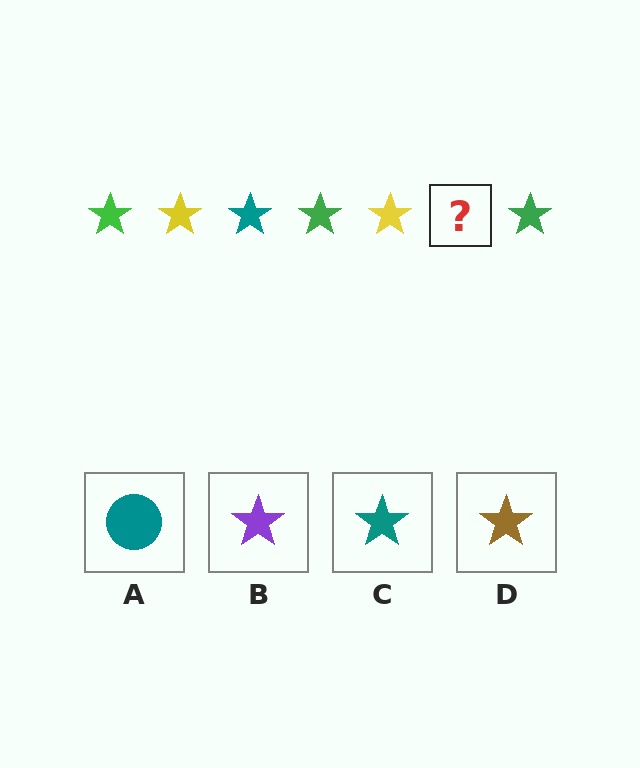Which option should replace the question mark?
Option C.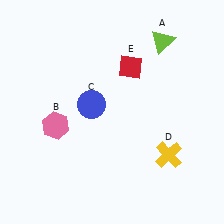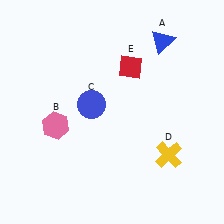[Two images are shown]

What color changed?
The triangle (A) changed from lime in Image 1 to blue in Image 2.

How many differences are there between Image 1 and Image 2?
There is 1 difference between the two images.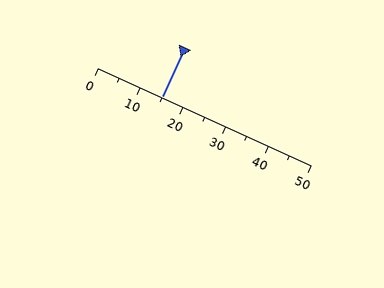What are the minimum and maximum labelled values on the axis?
The axis runs from 0 to 50.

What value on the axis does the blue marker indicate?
The marker indicates approximately 15.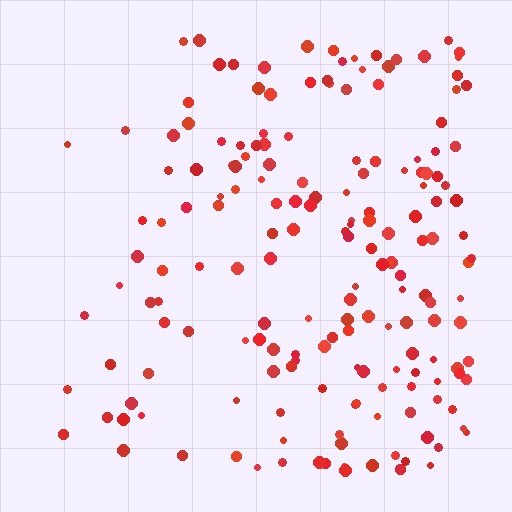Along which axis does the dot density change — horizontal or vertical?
Horizontal.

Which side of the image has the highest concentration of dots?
The right.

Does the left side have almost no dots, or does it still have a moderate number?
Still a moderate number, just noticeably fewer than the right.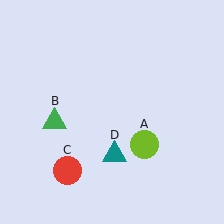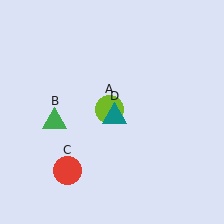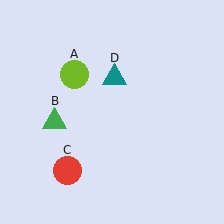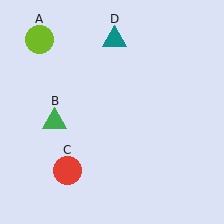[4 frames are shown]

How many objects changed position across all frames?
2 objects changed position: lime circle (object A), teal triangle (object D).